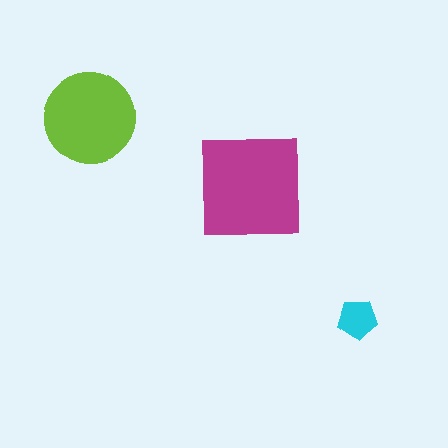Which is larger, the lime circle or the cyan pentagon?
The lime circle.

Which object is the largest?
The magenta square.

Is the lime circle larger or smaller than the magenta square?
Smaller.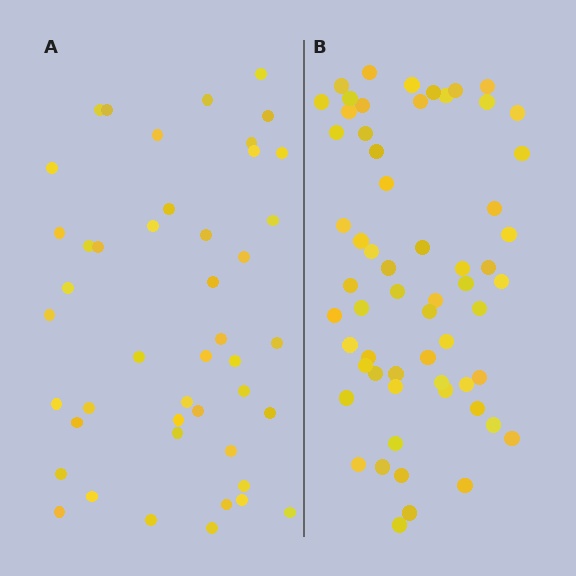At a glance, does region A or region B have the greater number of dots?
Region B (the right region) has more dots.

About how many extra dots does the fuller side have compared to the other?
Region B has approximately 15 more dots than region A.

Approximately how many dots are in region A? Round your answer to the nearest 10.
About 40 dots. (The exact count is 45, which rounds to 40.)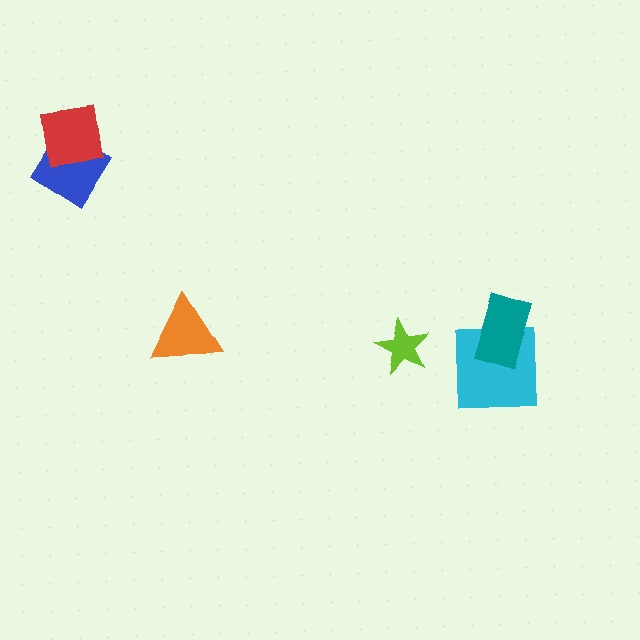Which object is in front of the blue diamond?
The red square is in front of the blue diamond.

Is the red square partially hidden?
No, no other shape covers it.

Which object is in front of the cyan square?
The teal rectangle is in front of the cyan square.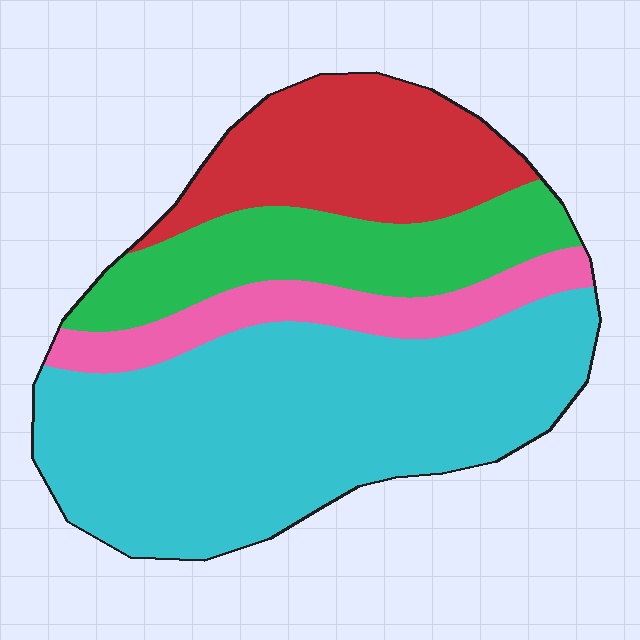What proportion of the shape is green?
Green takes up about one fifth (1/5) of the shape.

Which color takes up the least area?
Pink, at roughly 10%.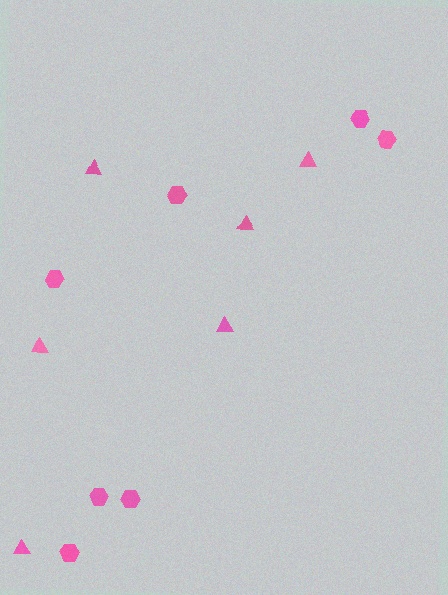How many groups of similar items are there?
There are 2 groups: one group of triangles (6) and one group of hexagons (7).